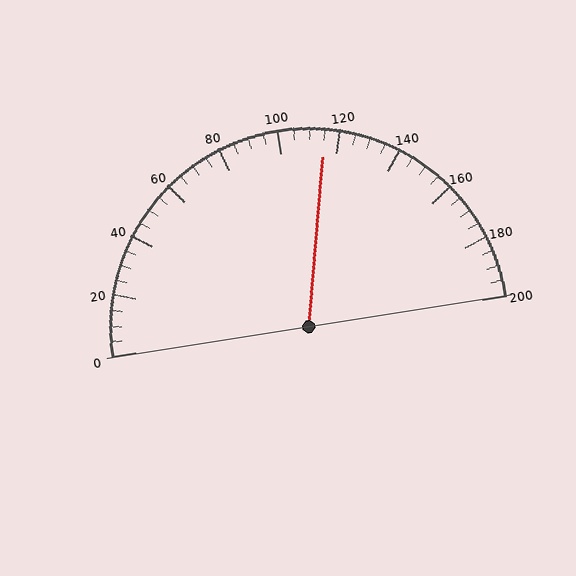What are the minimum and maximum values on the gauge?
The gauge ranges from 0 to 200.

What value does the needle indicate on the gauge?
The needle indicates approximately 115.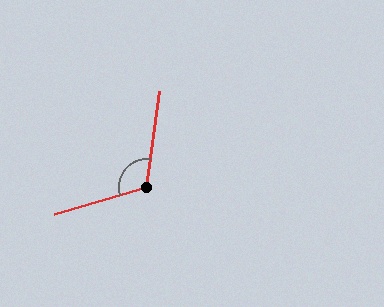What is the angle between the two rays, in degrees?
Approximately 113 degrees.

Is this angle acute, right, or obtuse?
It is obtuse.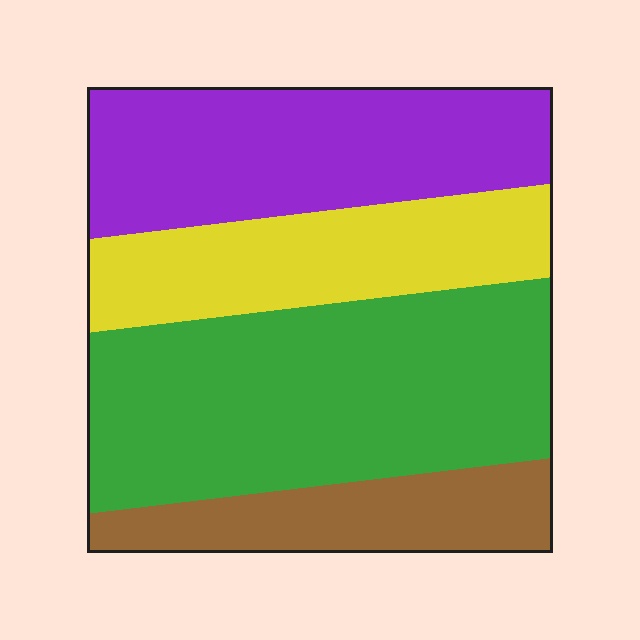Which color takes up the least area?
Brown, at roughly 15%.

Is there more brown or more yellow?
Yellow.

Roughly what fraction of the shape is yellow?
Yellow takes up about one fifth (1/5) of the shape.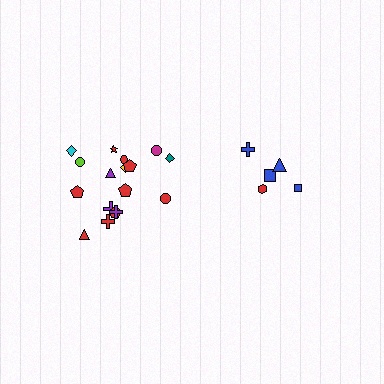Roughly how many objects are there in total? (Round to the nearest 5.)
Roughly 25 objects in total.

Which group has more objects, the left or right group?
The left group.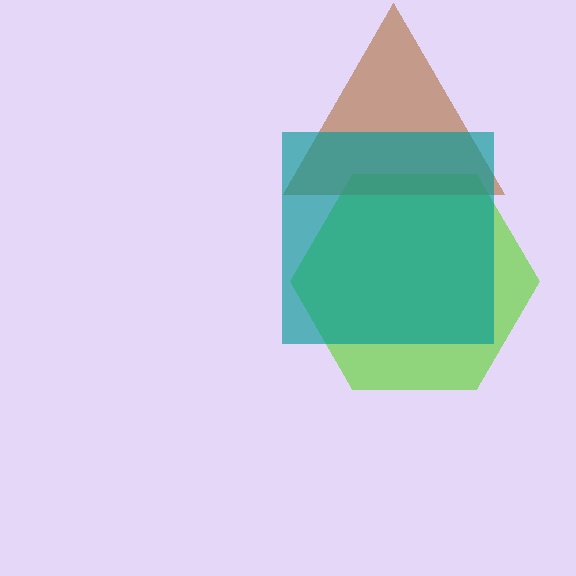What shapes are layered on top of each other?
The layered shapes are: a lime hexagon, a brown triangle, a teal square.